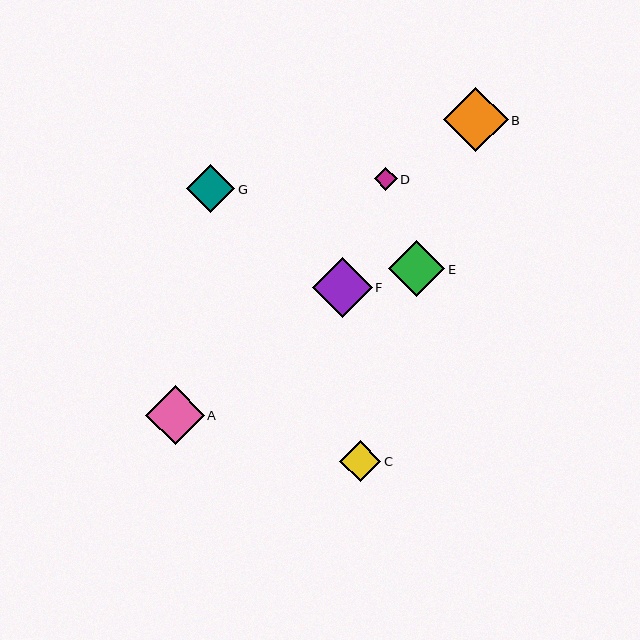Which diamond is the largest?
Diamond B is the largest with a size of approximately 64 pixels.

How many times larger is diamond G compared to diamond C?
Diamond G is approximately 1.2 times the size of diamond C.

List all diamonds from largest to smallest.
From largest to smallest: B, F, A, E, G, C, D.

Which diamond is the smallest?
Diamond D is the smallest with a size of approximately 23 pixels.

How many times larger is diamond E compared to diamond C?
Diamond E is approximately 1.4 times the size of diamond C.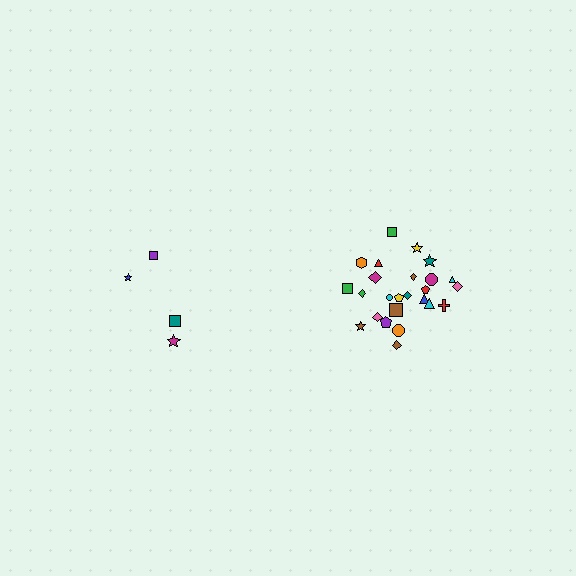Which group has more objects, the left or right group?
The right group.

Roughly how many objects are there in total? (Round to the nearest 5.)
Roughly 30 objects in total.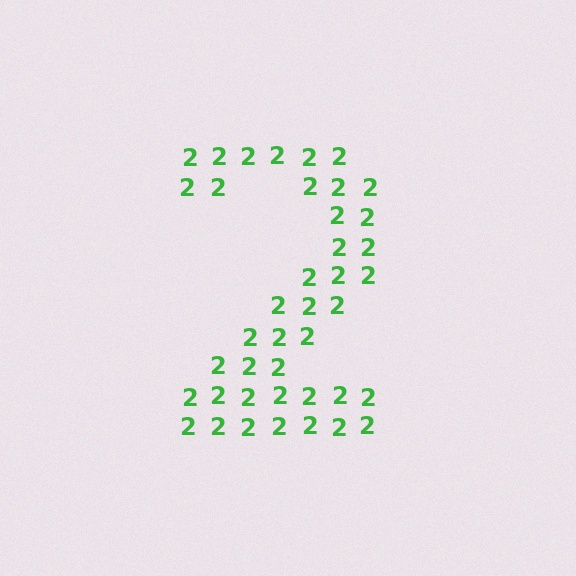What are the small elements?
The small elements are digit 2's.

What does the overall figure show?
The overall figure shows the digit 2.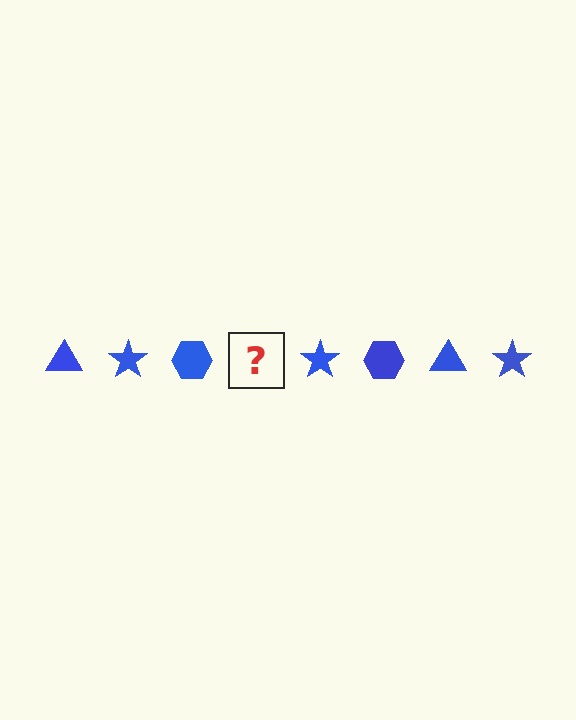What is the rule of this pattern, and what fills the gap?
The rule is that the pattern cycles through triangle, star, hexagon shapes in blue. The gap should be filled with a blue triangle.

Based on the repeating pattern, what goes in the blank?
The blank should be a blue triangle.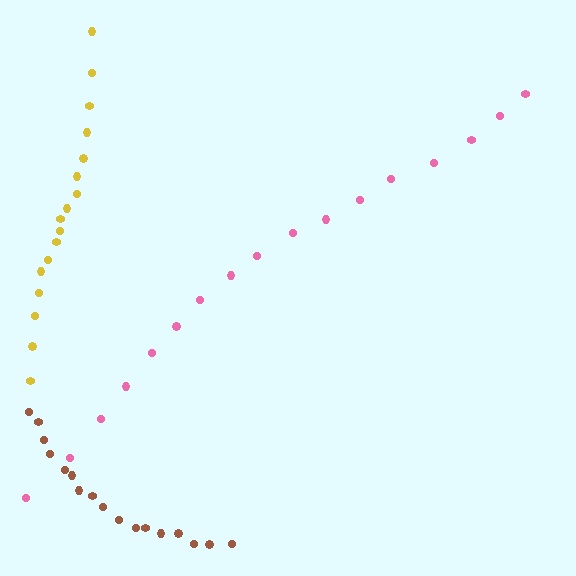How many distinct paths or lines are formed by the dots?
There are 3 distinct paths.